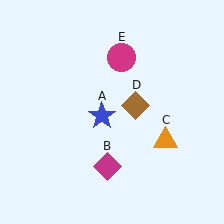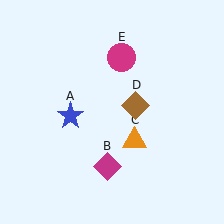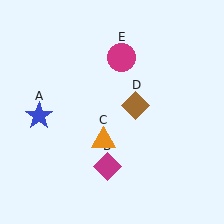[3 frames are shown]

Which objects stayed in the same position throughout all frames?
Magenta diamond (object B) and brown diamond (object D) and magenta circle (object E) remained stationary.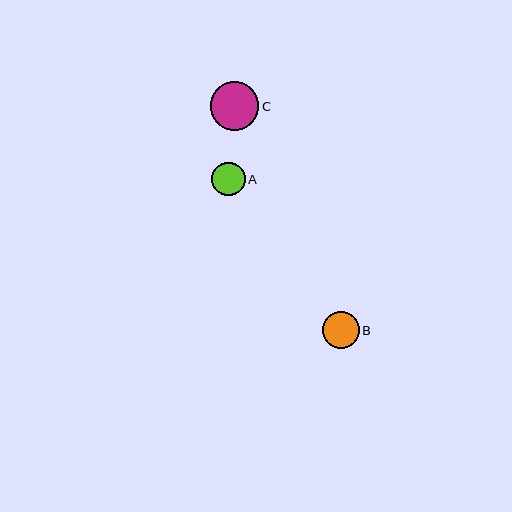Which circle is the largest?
Circle C is the largest with a size of approximately 49 pixels.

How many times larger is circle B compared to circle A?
Circle B is approximately 1.1 times the size of circle A.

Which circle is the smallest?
Circle A is the smallest with a size of approximately 33 pixels.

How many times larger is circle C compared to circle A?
Circle C is approximately 1.5 times the size of circle A.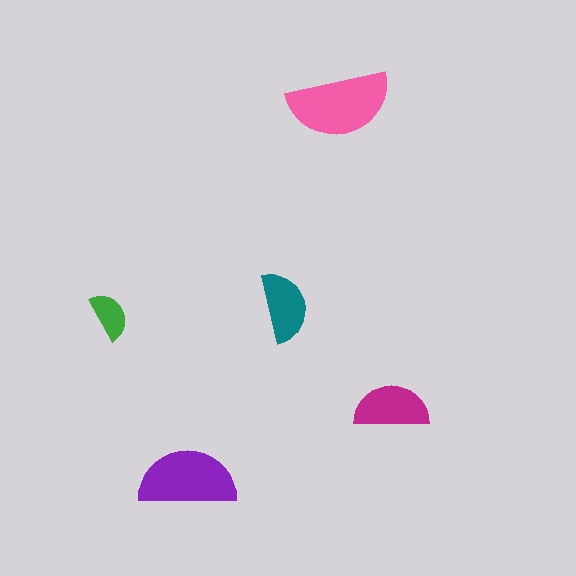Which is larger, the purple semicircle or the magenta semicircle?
The purple one.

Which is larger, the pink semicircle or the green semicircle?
The pink one.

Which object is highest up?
The pink semicircle is topmost.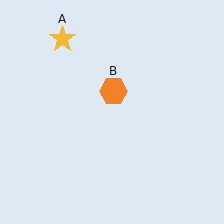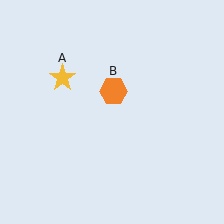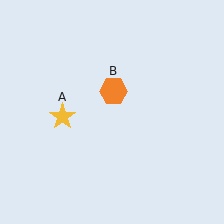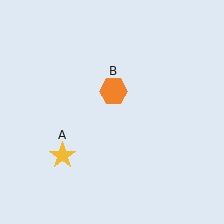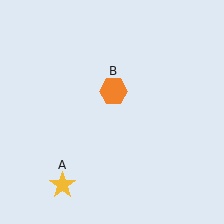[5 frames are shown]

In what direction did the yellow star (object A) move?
The yellow star (object A) moved down.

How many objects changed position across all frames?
1 object changed position: yellow star (object A).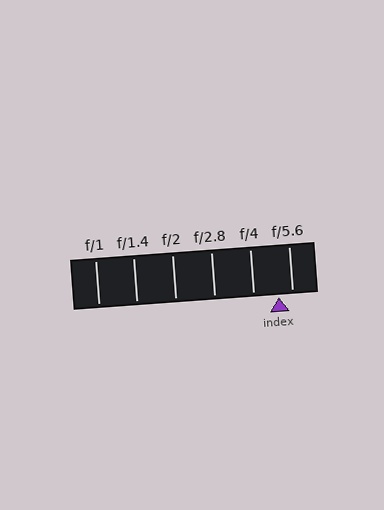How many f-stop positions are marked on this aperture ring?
There are 6 f-stop positions marked.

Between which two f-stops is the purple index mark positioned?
The index mark is between f/4 and f/5.6.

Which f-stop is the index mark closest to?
The index mark is closest to f/5.6.